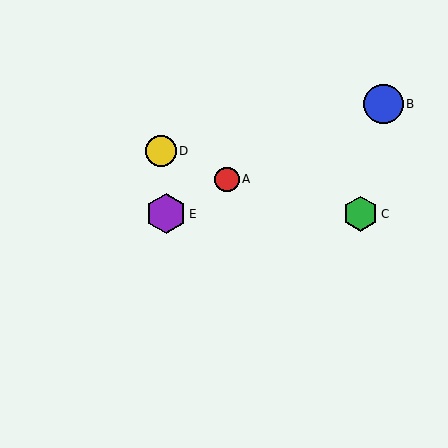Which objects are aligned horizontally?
Objects C, E are aligned horizontally.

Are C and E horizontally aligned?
Yes, both are at y≈214.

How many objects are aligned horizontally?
2 objects (C, E) are aligned horizontally.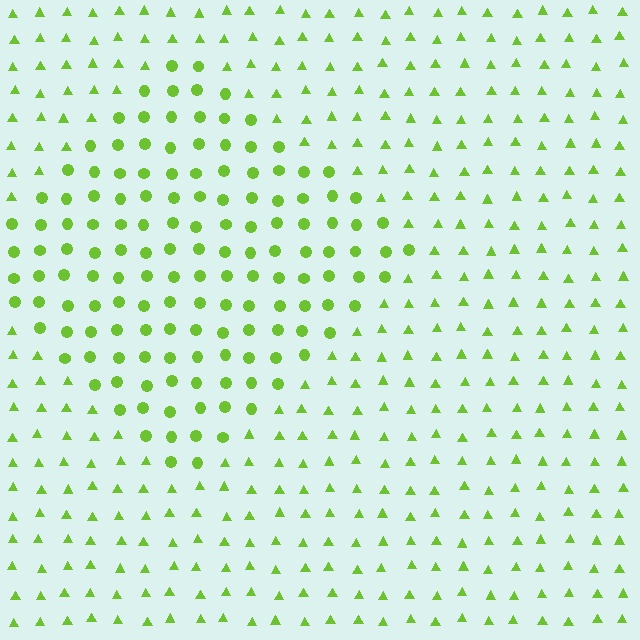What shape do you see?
I see a diamond.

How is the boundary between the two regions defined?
The boundary is defined by a change in element shape: circles inside vs. triangles outside. All elements share the same color and spacing.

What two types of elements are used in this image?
The image uses circles inside the diamond region and triangles outside it.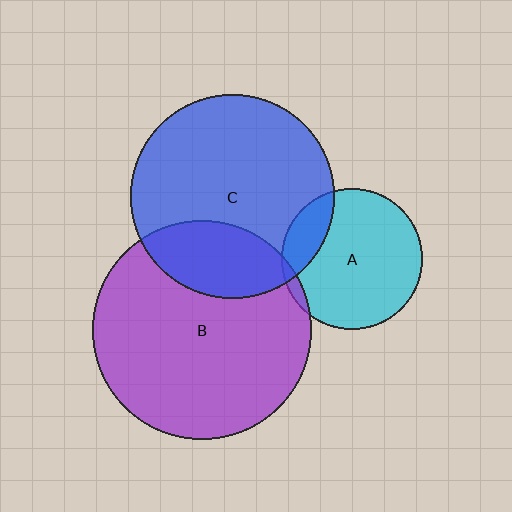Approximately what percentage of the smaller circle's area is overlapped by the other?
Approximately 20%.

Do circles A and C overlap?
Yes.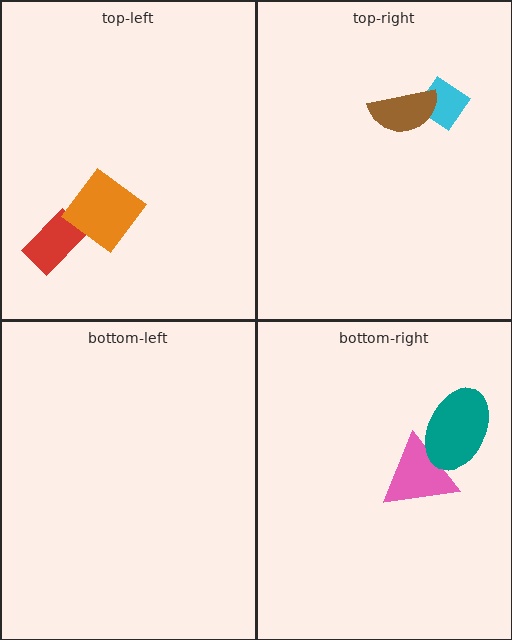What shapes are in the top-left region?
The red rectangle, the orange diamond.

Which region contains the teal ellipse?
The bottom-right region.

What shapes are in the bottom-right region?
The pink triangle, the teal ellipse.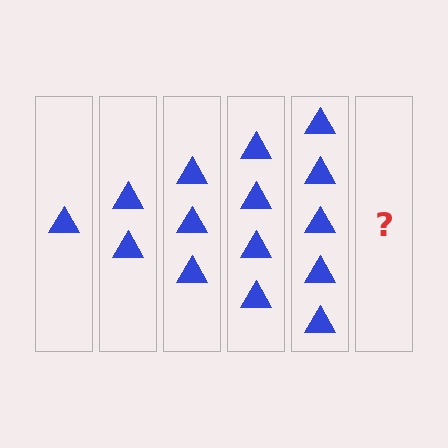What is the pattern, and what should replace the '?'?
The pattern is that each step adds one more triangle. The '?' should be 6 triangles.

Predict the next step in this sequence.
The next step is 6 triangles.